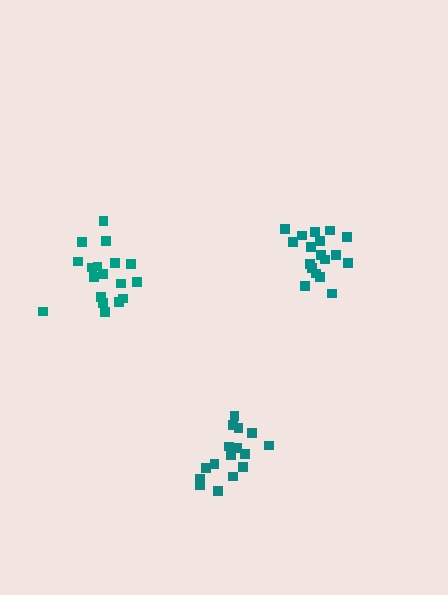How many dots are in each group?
Group 1: 18 dots, Group 2: 18 dots, Group 3: 16 dots (52 total).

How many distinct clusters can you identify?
There are 3 distinct clusters.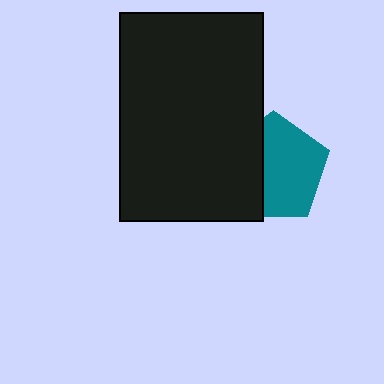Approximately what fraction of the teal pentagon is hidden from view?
Roughly 37% of the teal pentagon is hidden behind the black rectangle.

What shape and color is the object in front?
The object in front is a black rectangle.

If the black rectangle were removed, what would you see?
You would see the complete teal pentagon.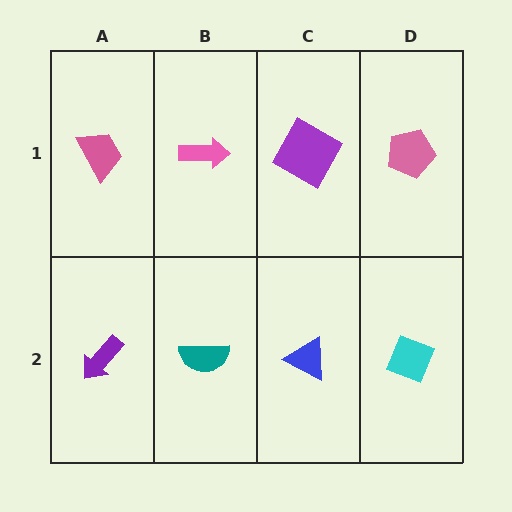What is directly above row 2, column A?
A pink trapezoid.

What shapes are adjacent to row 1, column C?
A blue triangle (row 2, column C), a pink arrow (row 1, column B), a pink pentagon (row 1, column D).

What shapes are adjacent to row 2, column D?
A pink pentagon (row 1, column D), a blue triangle (row 2, column C).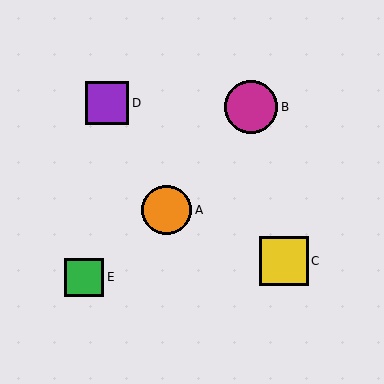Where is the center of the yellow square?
The center of the yellow square is at (284, 261).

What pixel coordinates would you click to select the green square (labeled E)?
Click at (84, 277) to select the green square E.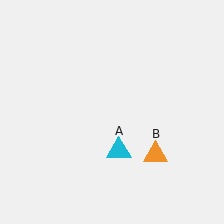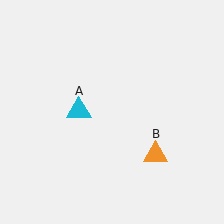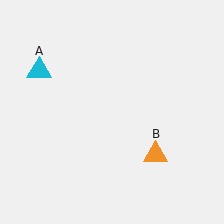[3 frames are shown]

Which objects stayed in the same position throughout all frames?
Orange triangle (object B) remained stationary.